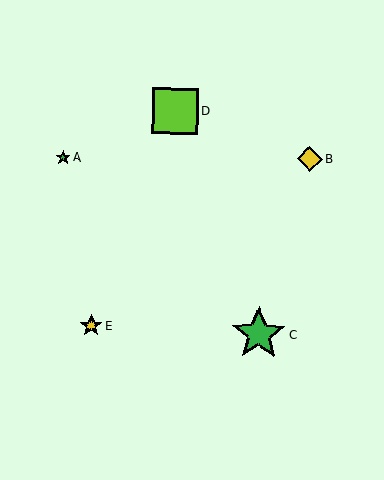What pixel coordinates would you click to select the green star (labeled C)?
Click at (259, 334) to select the green star C.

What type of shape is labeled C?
Shape C is a green star.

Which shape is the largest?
The green star (labeled C) is the largest.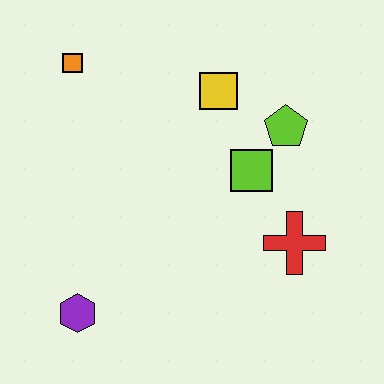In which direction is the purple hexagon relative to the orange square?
The purple hexagon is below the orange square.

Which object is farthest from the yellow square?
The purple hexagon is farthest from the yellow square.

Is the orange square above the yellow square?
Yes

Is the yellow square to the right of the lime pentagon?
No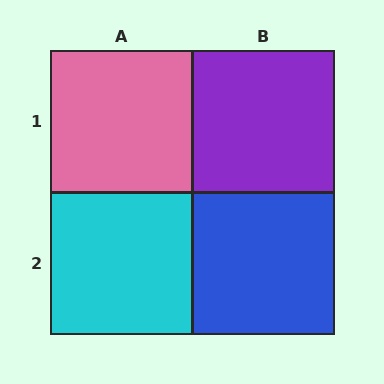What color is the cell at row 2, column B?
Blue.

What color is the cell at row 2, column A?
Cyan.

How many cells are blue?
1 cell is blue.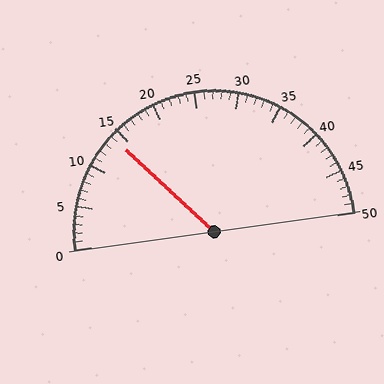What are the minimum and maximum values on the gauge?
The gauge ranges from 0 to 50.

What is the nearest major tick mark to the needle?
The nearest major tick mark is 15.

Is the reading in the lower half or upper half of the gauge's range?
The reading is in the lower half of the range (0 to 50).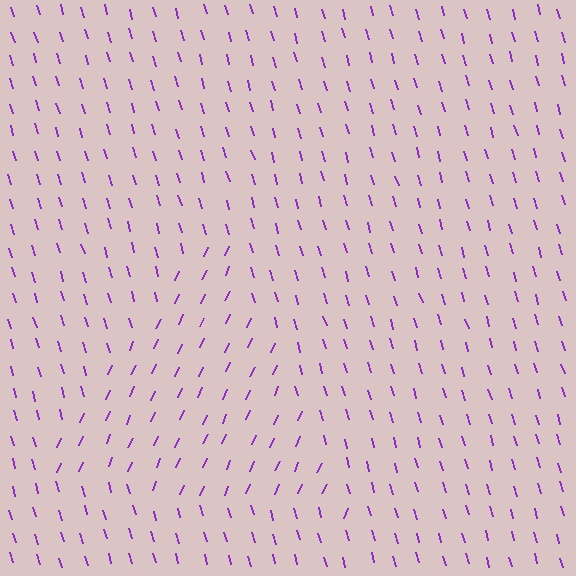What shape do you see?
I see a triangle.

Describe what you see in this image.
The image is filled with small purple line segments. A triangle region in the image has lines oriented differently from the surrounding lines, creating a visible texture boundary.